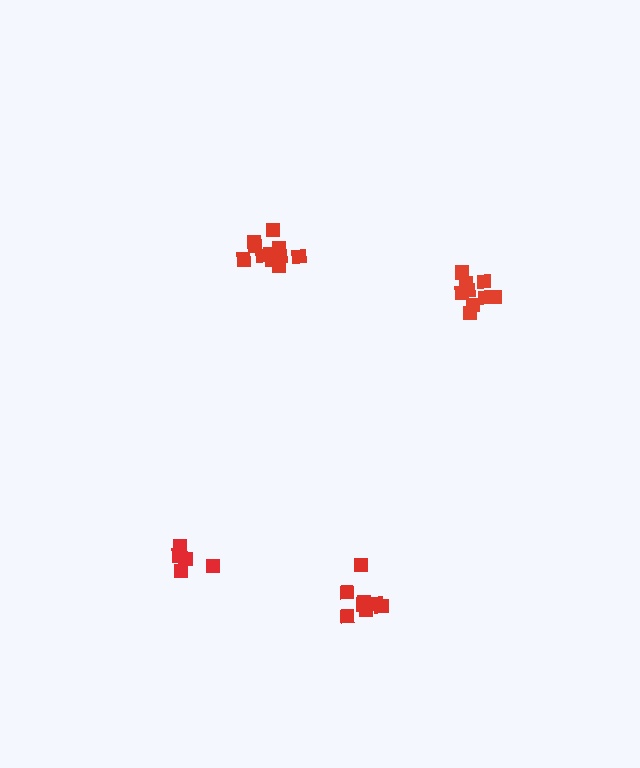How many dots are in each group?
Group 1: 8 dots, Group 2: 11 dots, Group 3: 9 dots, Group 4: 6 dots (34 total).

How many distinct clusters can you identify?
There are 4 distinct clusters.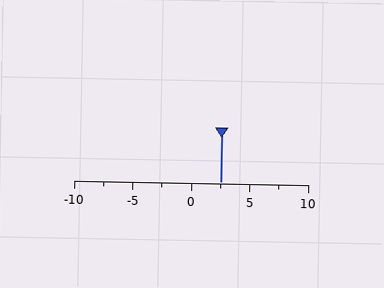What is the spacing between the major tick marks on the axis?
The major ticks are spaced 5 apart.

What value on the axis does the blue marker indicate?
The marker indicates approximately 2.5.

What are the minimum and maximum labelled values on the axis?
The axis runs from -10 to 10.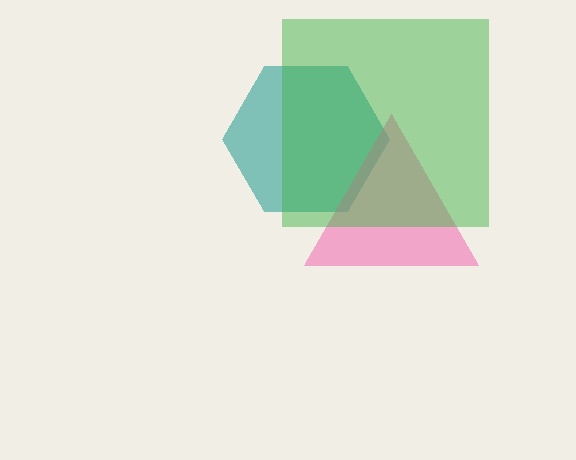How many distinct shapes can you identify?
There are 3 distinct shapes: a teal hexagon, a pink triangle, a green square.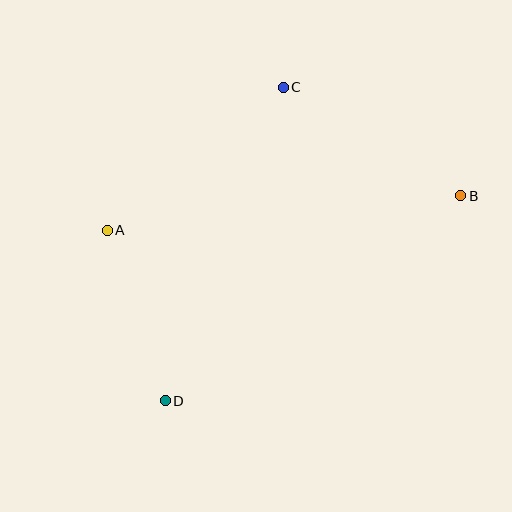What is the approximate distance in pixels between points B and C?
The distance between B and C is approximately 208 pixels.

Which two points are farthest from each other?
Points B and D are farthest from each other.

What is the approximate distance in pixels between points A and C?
The distance between A and C is approximately 227 pixels.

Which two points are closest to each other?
Points A and D are closest to each other.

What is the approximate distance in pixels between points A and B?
The distance between A and B is approximately 355 pixels.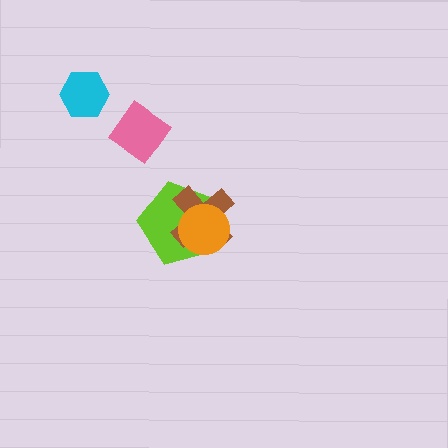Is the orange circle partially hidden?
No, no other shape covers it.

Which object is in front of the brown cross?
The orange circle is in front of the brown cross.